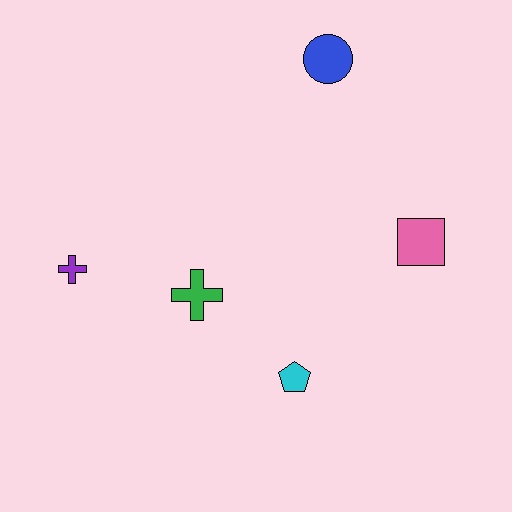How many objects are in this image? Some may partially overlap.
There are 5 objects.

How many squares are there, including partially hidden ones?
There is 1 square.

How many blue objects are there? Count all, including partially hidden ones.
There is 1 blue object.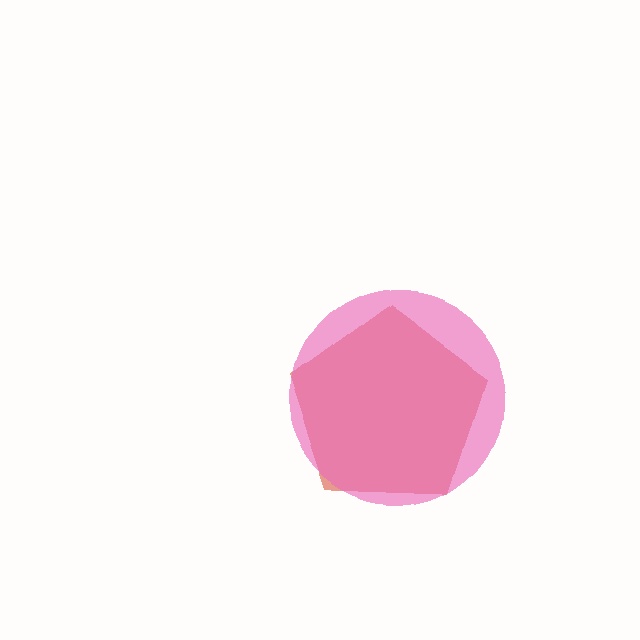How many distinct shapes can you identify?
There are 2 distinct shapes: a red pentagon, a pink circle.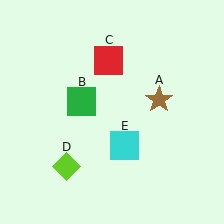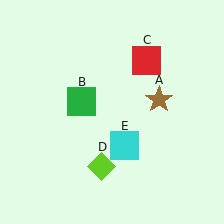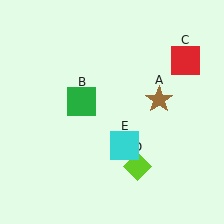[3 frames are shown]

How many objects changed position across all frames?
2 objects changed position: red square (object C), lime diamond (object D).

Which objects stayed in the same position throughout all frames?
Brown star (object A) and green square (object B) and cyan square (object E) remained stationary.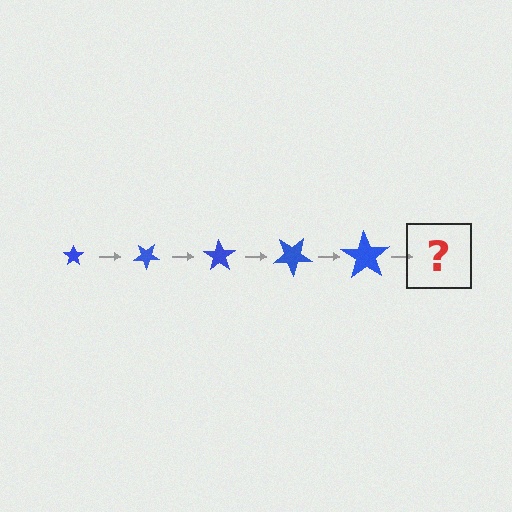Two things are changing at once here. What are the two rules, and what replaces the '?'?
The two rules are that the star grows larger each step and it rotates 35 degrees each step. The '?' should be a star, larger than the previous one and rotated 175 degrees from the start.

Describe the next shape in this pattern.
It should be a star, larger than the previous one and rotated 175 degrees from the start.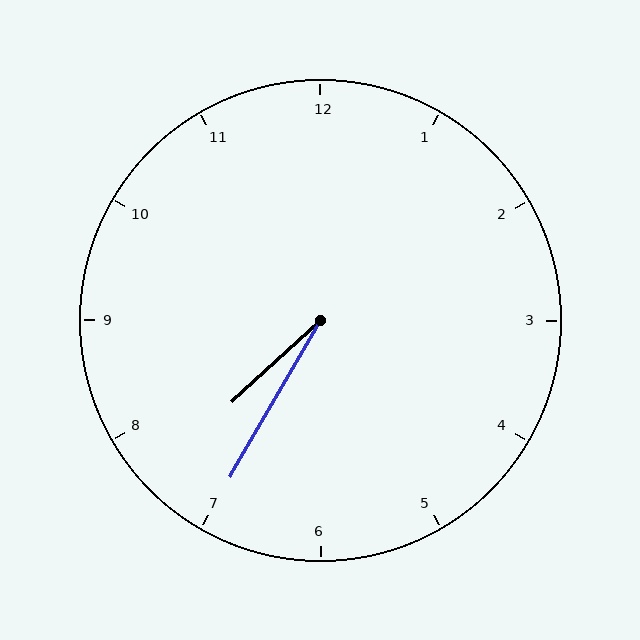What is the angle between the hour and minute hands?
Approximately 18 degrees.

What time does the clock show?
7:35.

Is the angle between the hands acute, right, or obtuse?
It is acute.